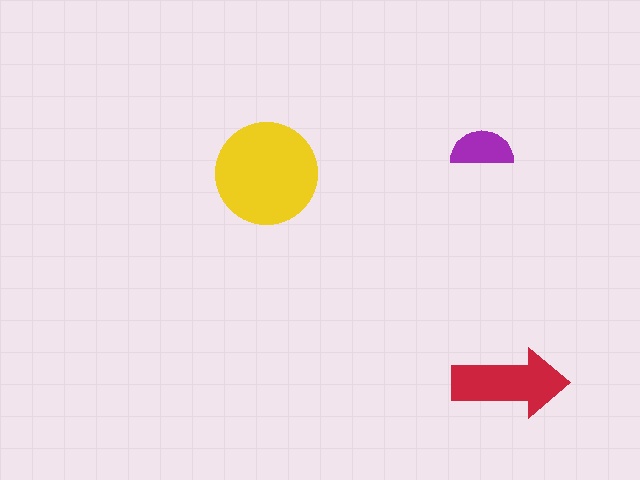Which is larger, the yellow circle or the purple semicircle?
The yellow circle.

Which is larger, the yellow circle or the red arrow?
The yellow circle.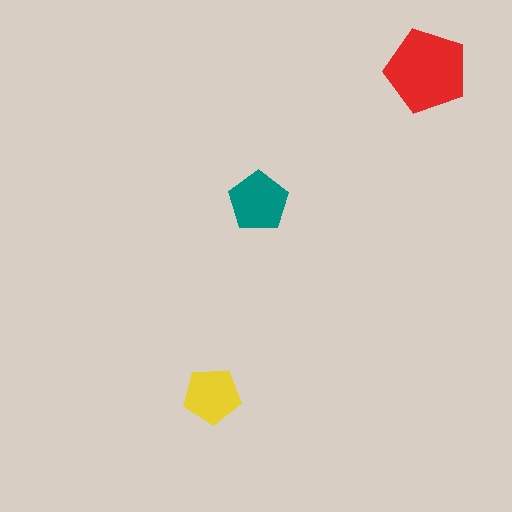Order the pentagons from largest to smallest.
the red one, the teal one, the yellow one.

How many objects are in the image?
There are 3 objects in the image.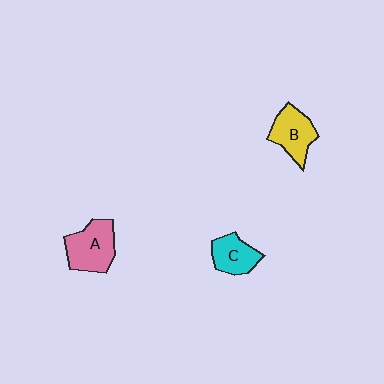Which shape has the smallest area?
Shape C (cyan).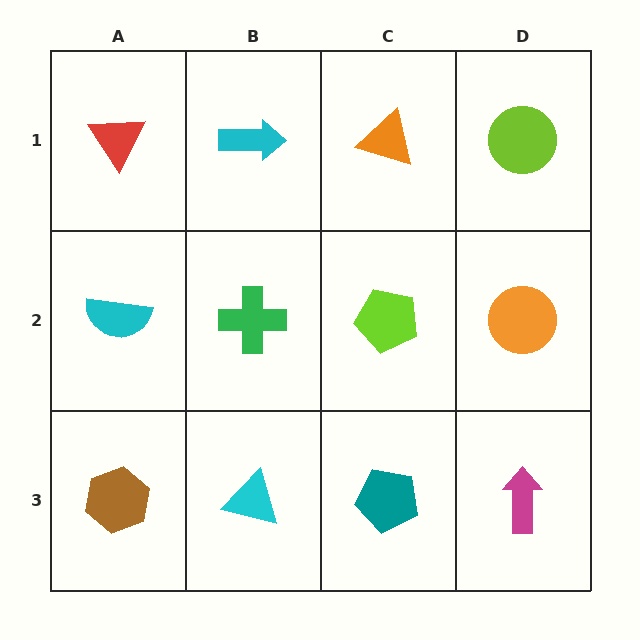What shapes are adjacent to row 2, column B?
A cyan arrow (row 1, column B), a cyan triangle (row 3, column B), a cyan semicircle (row 2, column A), a lime pentagon (row 2, column C).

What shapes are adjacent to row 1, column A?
A cyan semicircle (row 2, column A), a cyan arrow (row 1, column B).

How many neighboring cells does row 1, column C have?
3.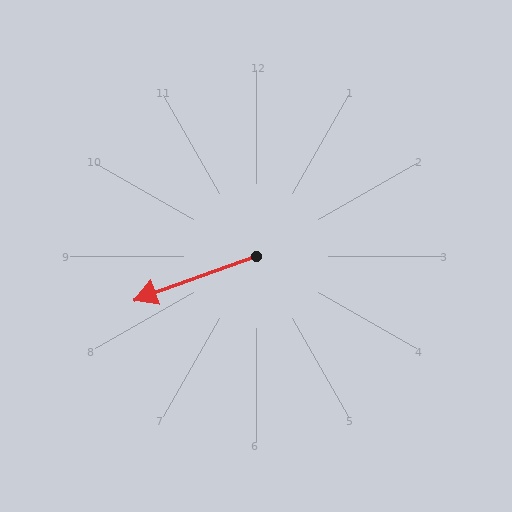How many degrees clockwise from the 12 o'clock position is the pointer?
Approximately 250 degrees.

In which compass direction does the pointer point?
West.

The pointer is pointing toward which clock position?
Roughly 8 o'clock.